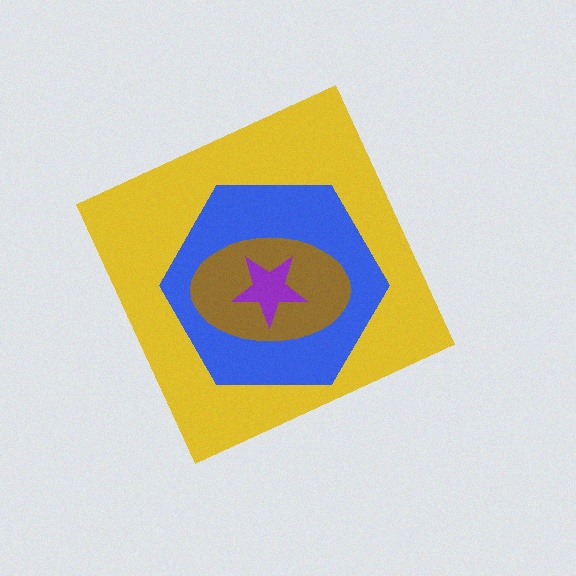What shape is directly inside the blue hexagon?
The brown ellipse.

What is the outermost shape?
The yellow diamond.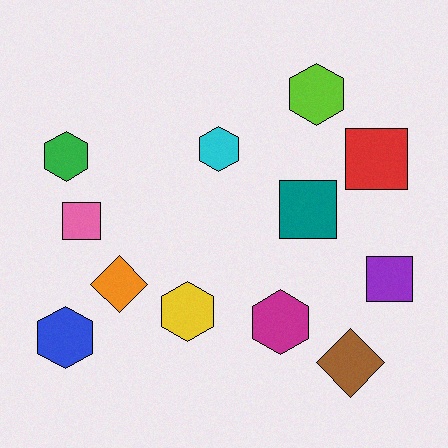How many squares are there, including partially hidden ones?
There are 4 squares.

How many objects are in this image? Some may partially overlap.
There are 12 objects.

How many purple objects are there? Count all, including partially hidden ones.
There is 1 purple object.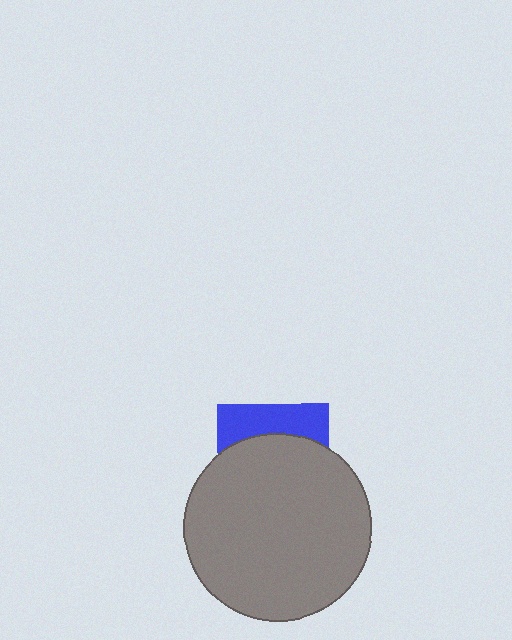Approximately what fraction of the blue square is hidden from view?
Roughly 68% of the blue square is hidden behind the gray circle.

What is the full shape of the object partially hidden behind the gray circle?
The partially hidden object is a blue square.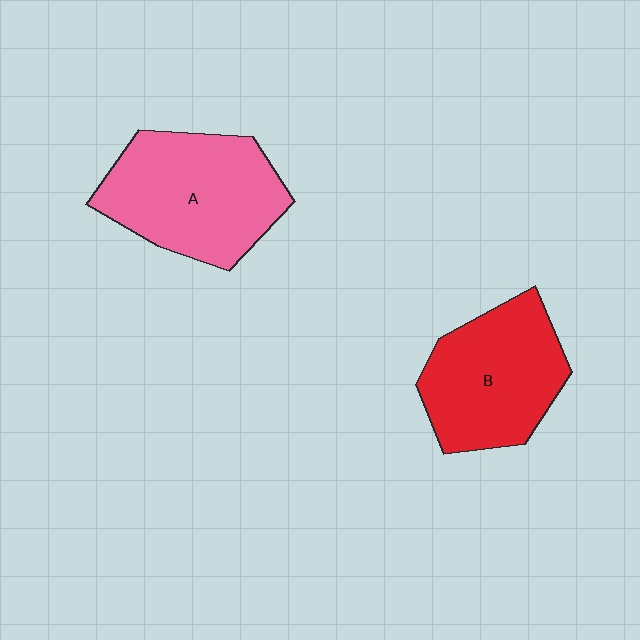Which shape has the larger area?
Shape A (pink).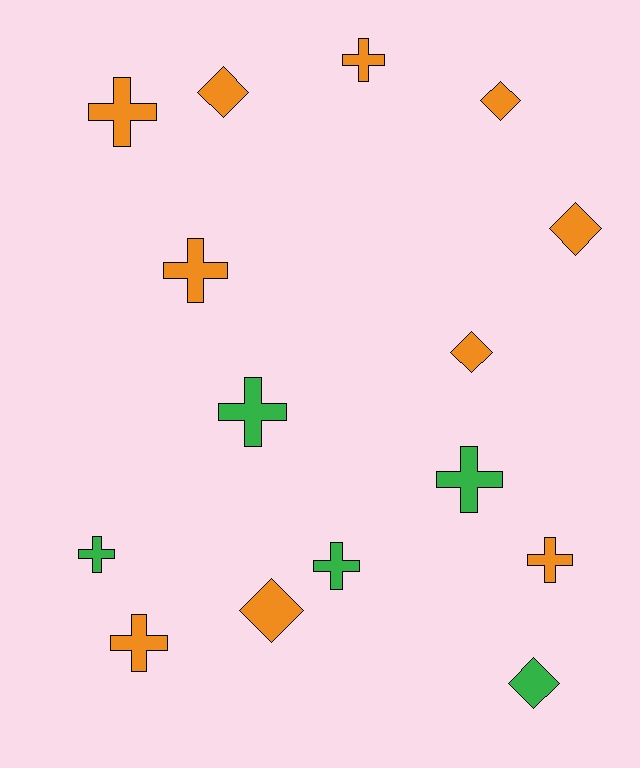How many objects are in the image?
There are 15 objects.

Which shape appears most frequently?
Cross, with 9 objects.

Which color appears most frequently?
Orange, with 10 objects.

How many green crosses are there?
There are 4 green crosses.